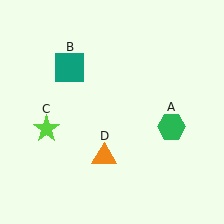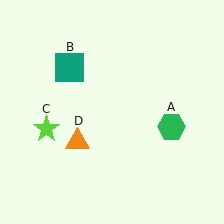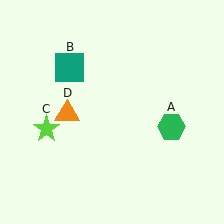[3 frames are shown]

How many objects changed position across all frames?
1 object changed position: orange triangle (object D).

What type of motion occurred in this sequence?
The orange triangle (object D) rotated clockwise around the center of the scene.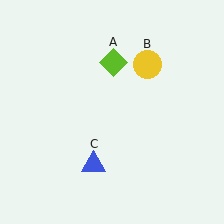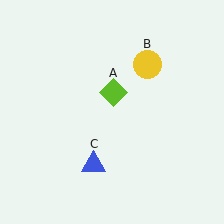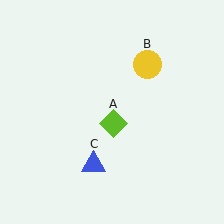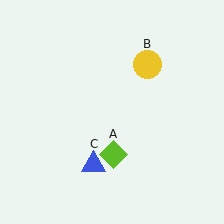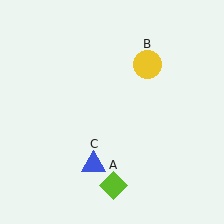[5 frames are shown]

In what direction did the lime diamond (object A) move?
The lime diamond (object A) moved down.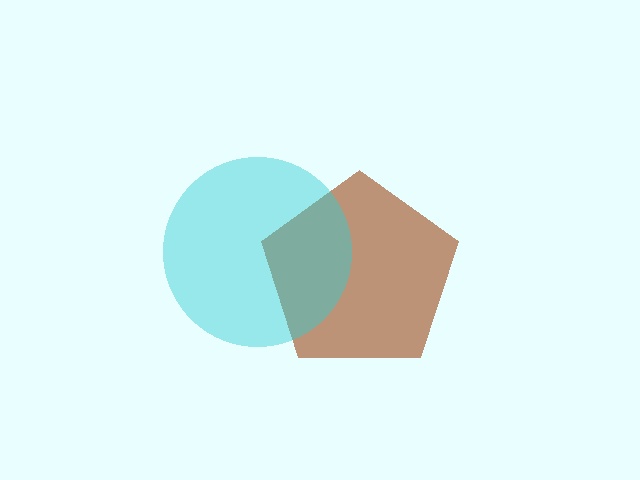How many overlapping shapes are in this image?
There are 2 overlapping shapes in the image.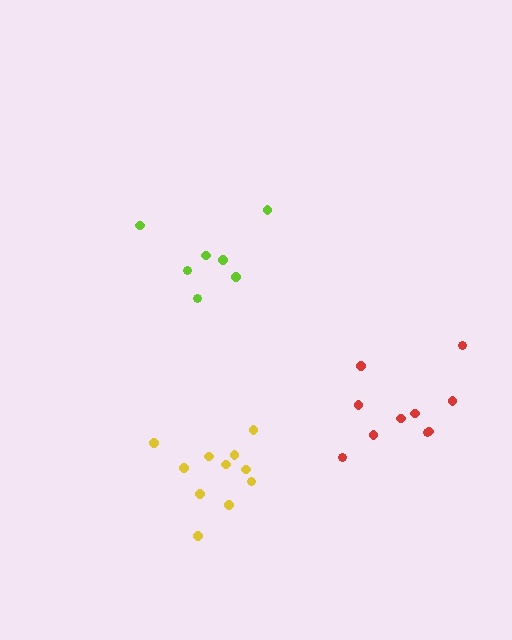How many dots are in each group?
Group 1: 7 dots, Group 2: 10 dots, Group 3: 11 dots (28 total).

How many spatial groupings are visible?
There are 3 spatial groupings.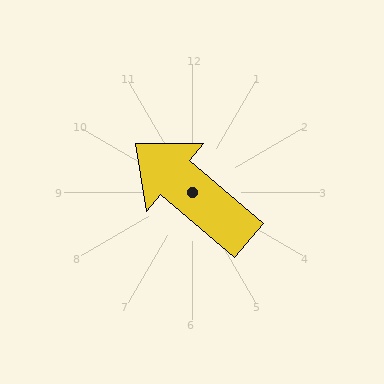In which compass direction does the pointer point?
Northwest.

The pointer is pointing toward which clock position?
Roughly 10 o'clock.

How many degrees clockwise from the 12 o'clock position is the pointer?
Approximately 310 degrees.